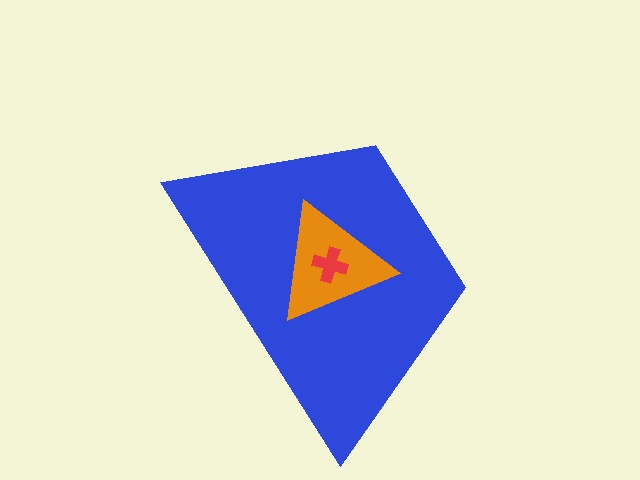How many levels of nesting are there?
3.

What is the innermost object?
The red cross.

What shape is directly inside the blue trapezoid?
The orange triangle.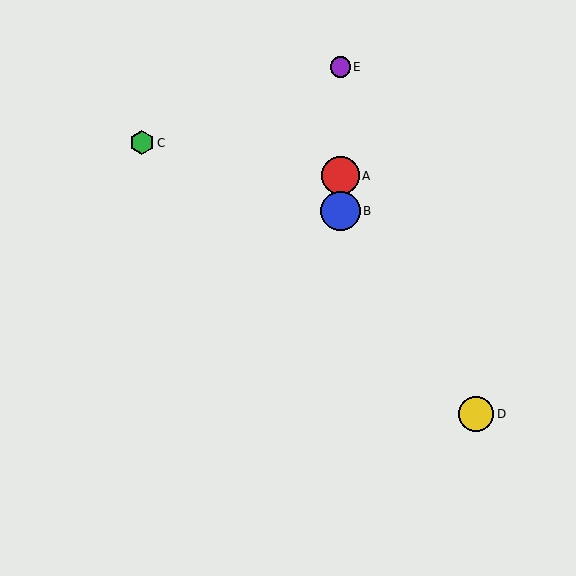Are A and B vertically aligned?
Yes, both are at x≈340.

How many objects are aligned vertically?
3 objects (A, B, E) are aligned vertically.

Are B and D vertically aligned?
No, B is at x≈340 and D is at x≈476.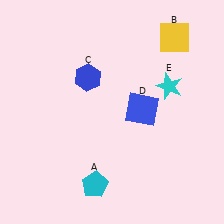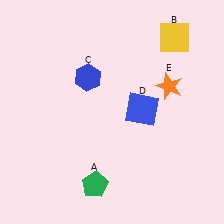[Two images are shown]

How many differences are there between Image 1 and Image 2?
There are 2 differences between the two images.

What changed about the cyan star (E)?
In Image 1, E is cyan. In Image 2, it changed to orange.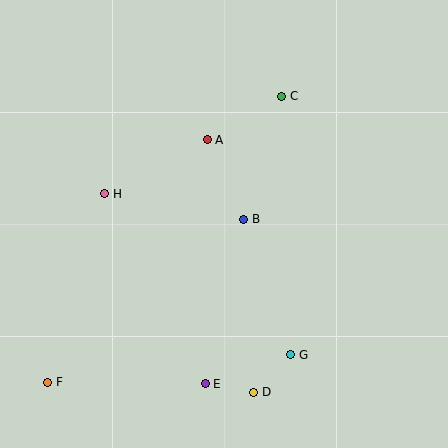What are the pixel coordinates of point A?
Point A is at (207, 140).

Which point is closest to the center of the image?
Point B at (244, 219) is closest to the center.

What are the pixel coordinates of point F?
Point F is at (48, 382).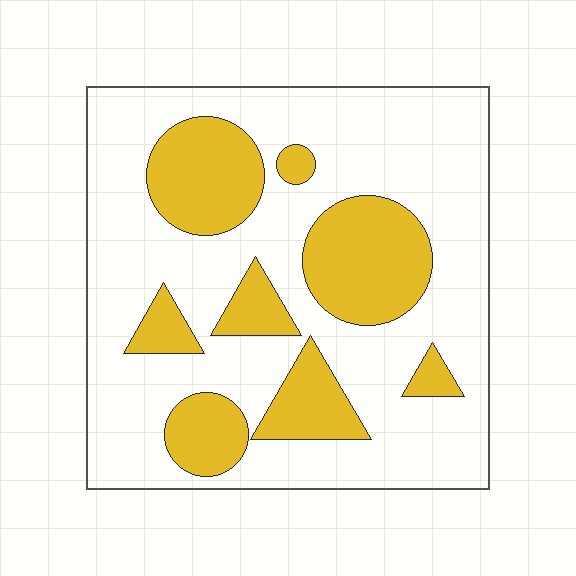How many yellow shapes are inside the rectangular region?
8.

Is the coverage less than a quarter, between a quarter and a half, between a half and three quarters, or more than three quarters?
Between a quarter and a half.